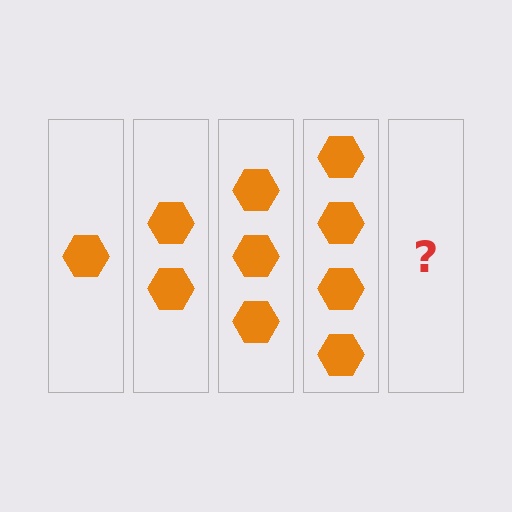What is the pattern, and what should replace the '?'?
The pattern is that each step adds one more hexagon. The '?' should be 5 hexagons.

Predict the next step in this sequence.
The next step is 5 hexagons.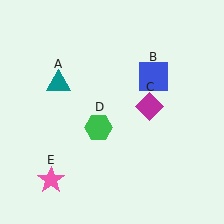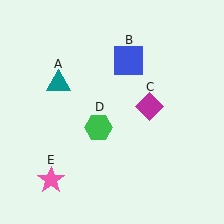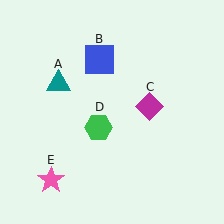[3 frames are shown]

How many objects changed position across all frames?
1 object changed position: blue square (object B).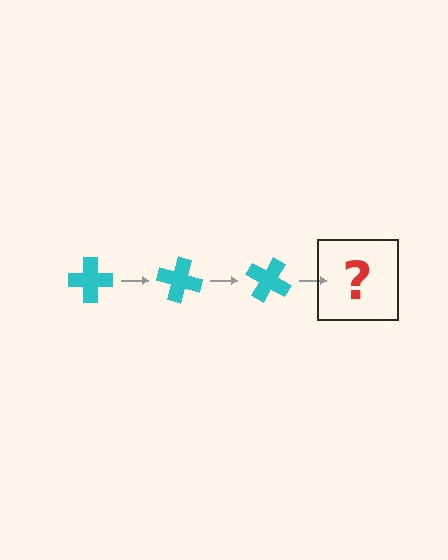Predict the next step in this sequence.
The next step is a cyan cross rotated 45 degrees.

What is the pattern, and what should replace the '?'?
The pattern is that the cross rotates 15 degrees each step. The '?' should be a cyan cross rotated 45 degrees.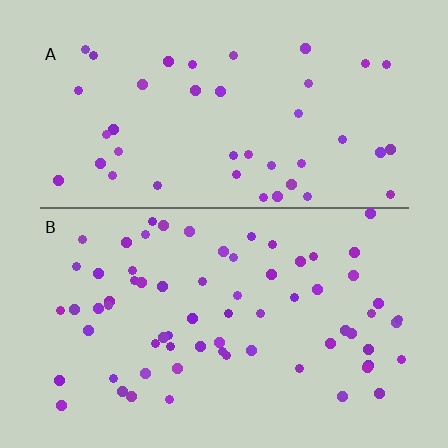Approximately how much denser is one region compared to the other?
Approximately 1.6× — region B over region A.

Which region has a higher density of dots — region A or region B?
B (the bottom).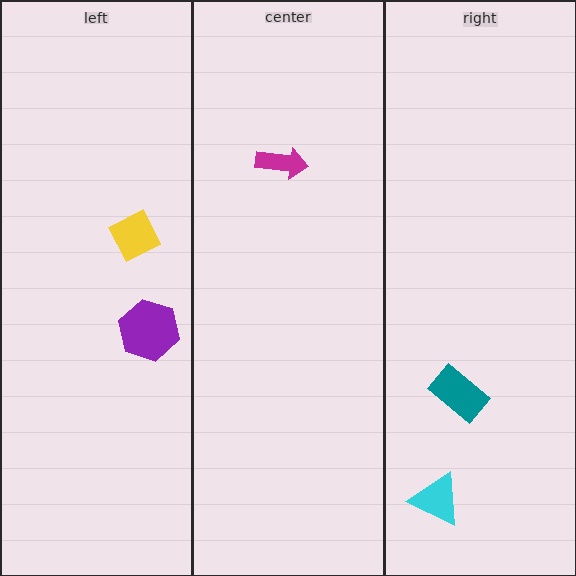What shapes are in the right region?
The cyan triangle, the teal rectangle.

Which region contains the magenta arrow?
The center region.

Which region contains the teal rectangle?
The right region.